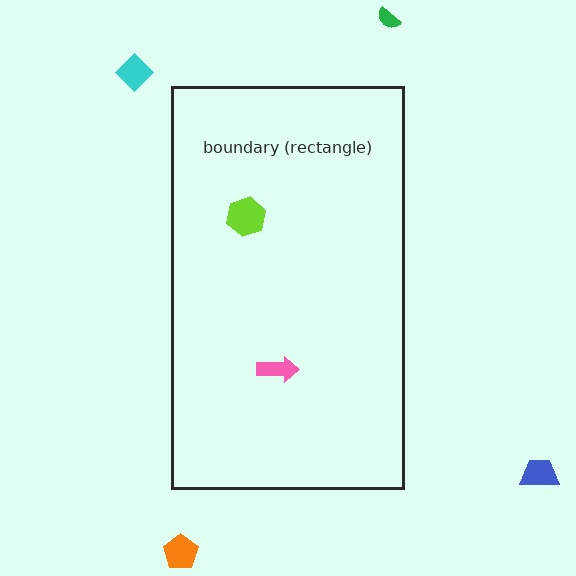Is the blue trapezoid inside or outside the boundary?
Outside.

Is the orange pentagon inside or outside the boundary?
Outside.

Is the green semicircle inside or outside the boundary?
Outside.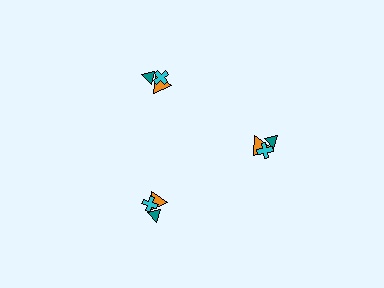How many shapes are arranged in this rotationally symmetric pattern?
There are 9 shapes, arranged in 3 groups of 3.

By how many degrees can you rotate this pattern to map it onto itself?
The pattern maps onto itself every 120 degrees of rotation.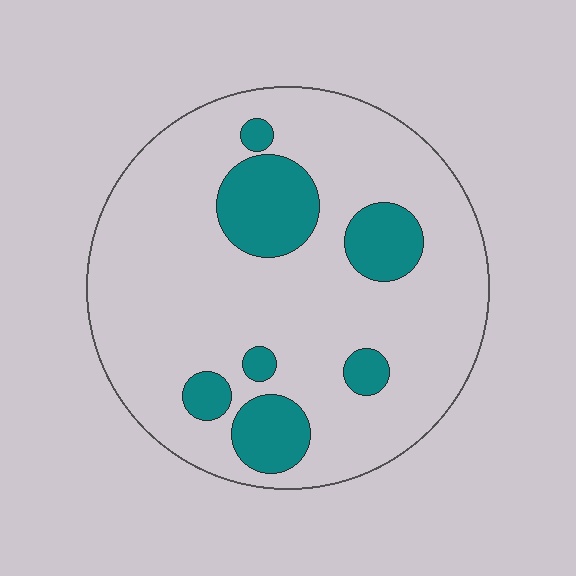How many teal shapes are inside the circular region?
7.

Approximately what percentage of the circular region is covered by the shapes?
Approximately 20%.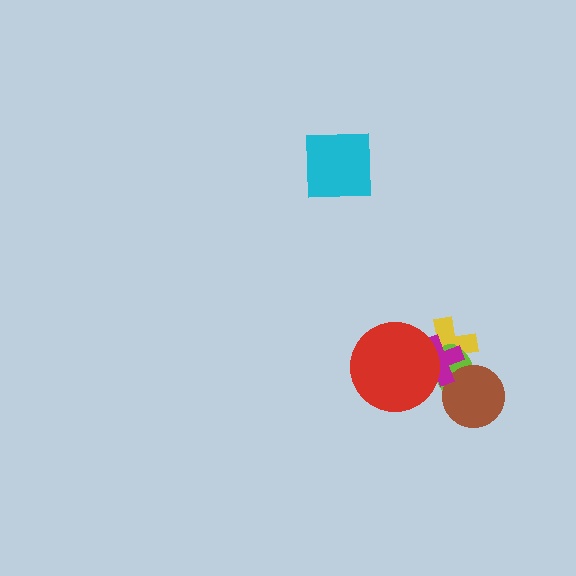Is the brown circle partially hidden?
Yes, it is partially covered by another shape.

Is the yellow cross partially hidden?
Yes, it is partially covered by another shape.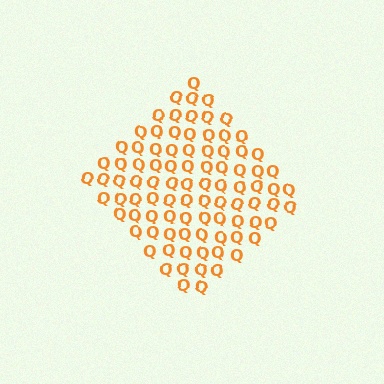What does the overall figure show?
The overall figure shows a diamond.